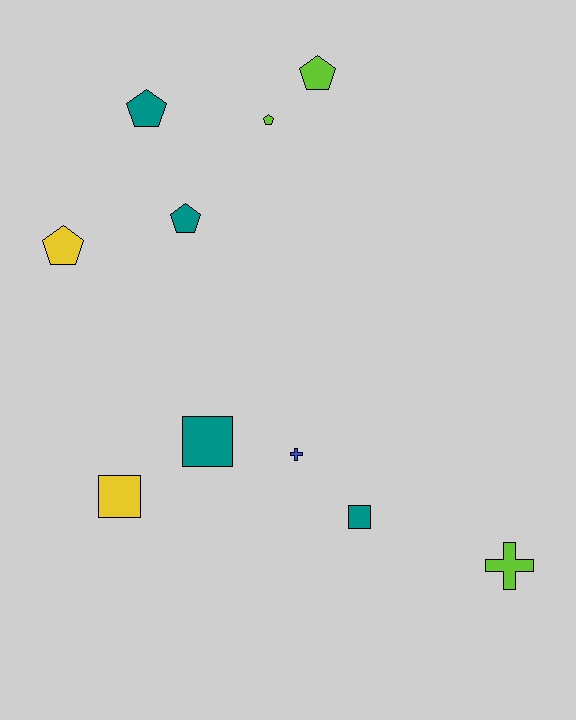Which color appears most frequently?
Teal, with 4 objects.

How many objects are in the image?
There are 10 objects.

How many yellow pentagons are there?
There is 1 yellow pentagon.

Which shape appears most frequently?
Pentagon, with 5 objects.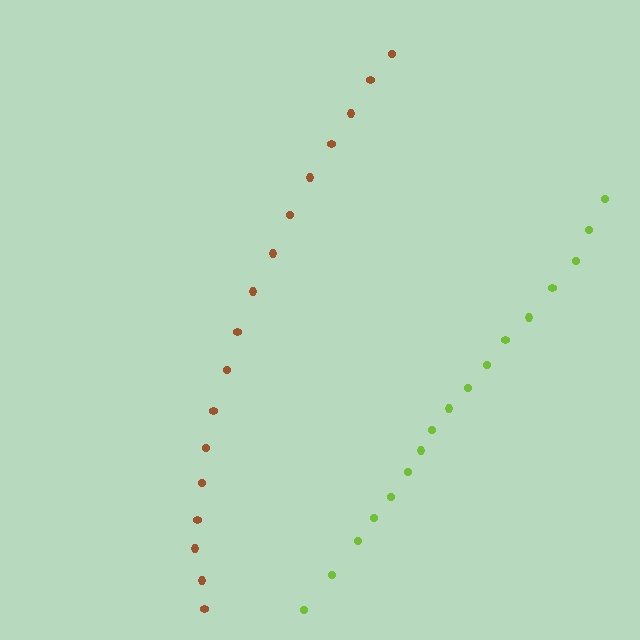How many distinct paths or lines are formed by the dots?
There are 2 distinct paths.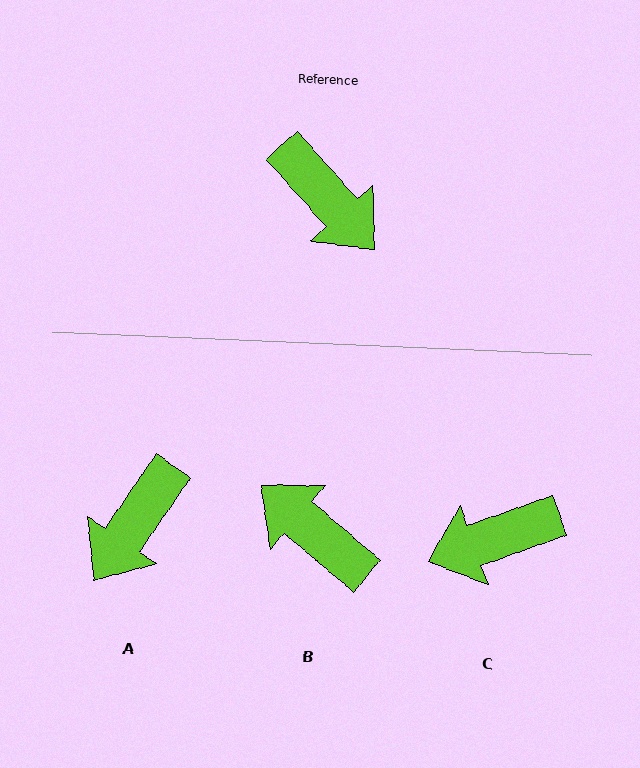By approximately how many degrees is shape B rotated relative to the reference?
Approximately 172 degrees clockwise.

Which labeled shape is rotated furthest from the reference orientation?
B, about 172 degrees away.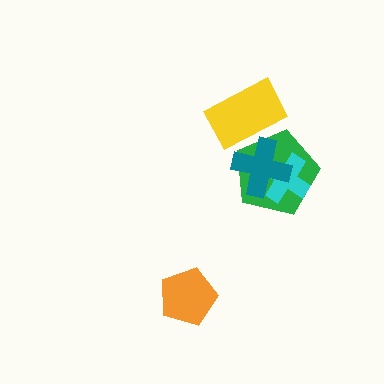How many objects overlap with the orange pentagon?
0 objects overlap with the orange pentagon.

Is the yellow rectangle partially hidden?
Yes, it is partially covered by another shape.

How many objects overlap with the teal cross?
3 objects overlap with the teal cross.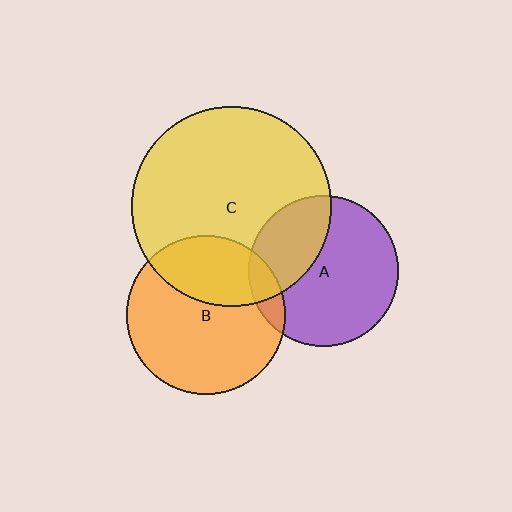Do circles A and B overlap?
Yes.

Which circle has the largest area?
Circle C (yellow).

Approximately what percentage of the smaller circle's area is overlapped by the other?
Approximately 10%.